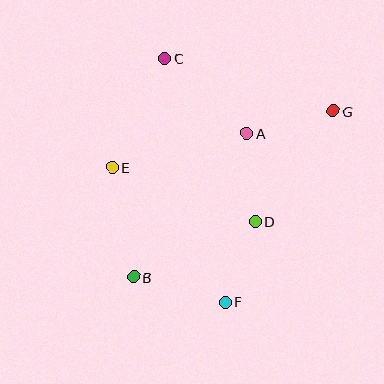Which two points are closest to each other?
Points D and F are closest to each other.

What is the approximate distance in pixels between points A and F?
The distance between A and F is approximately 170 pixels.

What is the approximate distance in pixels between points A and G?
The distance between A and G is approximately 89 pixels.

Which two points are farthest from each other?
Points B and G are farthest from each other.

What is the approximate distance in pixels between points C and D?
The distance between C and D is approximately 187 pixels.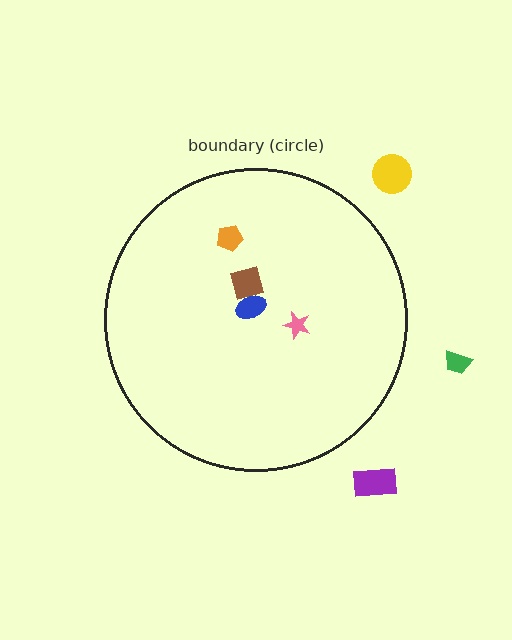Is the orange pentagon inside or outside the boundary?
Inside.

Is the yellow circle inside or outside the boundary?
Outside.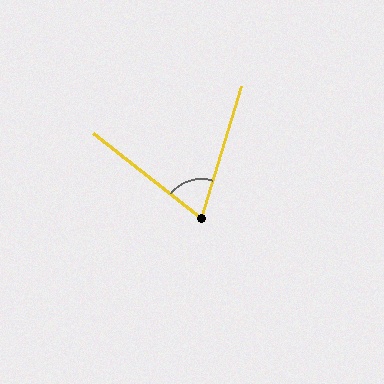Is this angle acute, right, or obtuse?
It is acute.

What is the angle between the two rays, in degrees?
Approximately 69 degrees.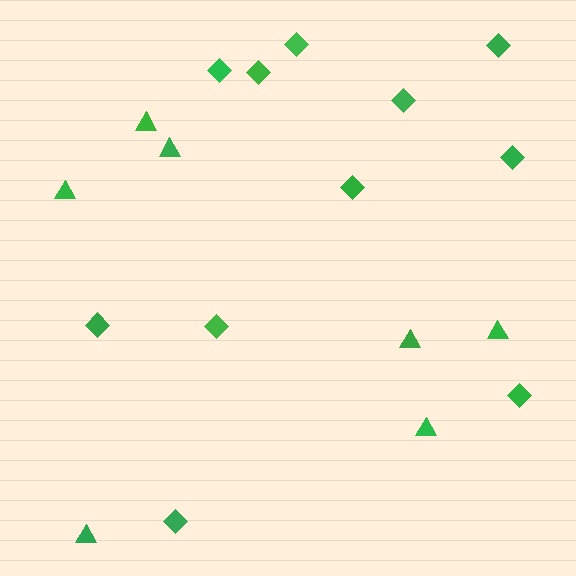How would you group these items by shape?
There are 2 groups: one group of diamonds (11) and one group of triangles (7).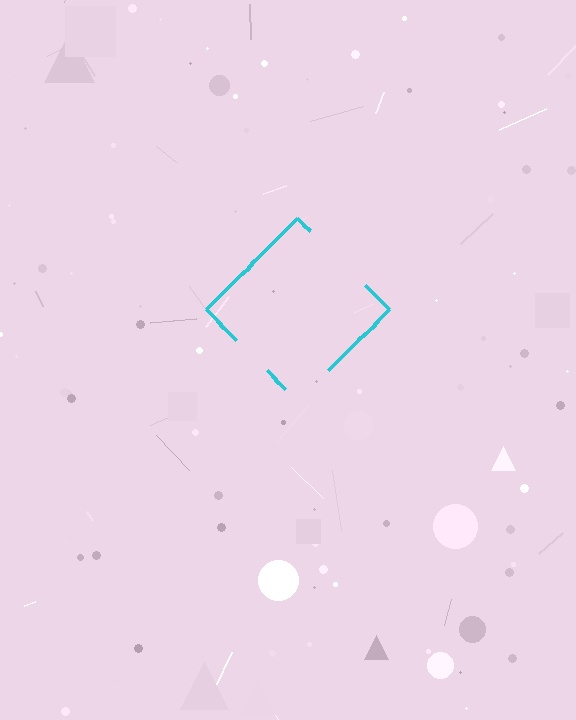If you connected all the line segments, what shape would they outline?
They would outline a diamond.